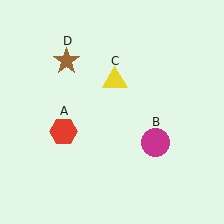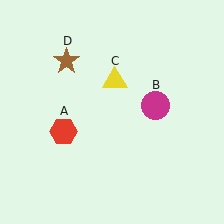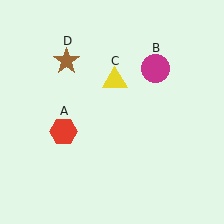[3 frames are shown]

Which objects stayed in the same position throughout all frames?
Red hexagon (object A) and yellow triangle (object C) and brown star (object D) remained stationary.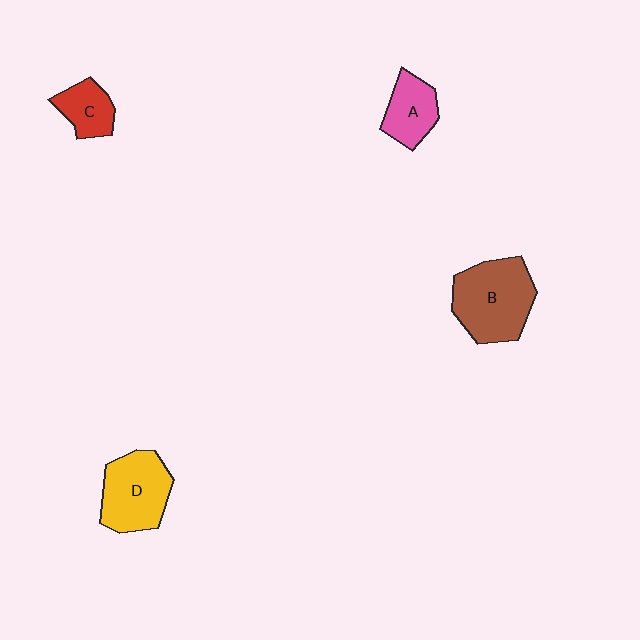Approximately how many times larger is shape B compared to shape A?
Approximately 1.9 times.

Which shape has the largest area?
Shape B (brown).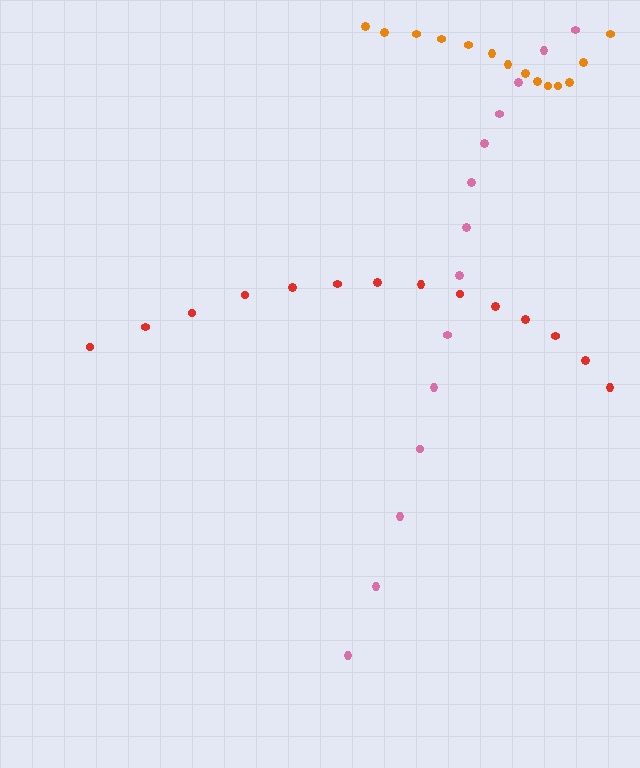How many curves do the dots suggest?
There are 3 distinct paths.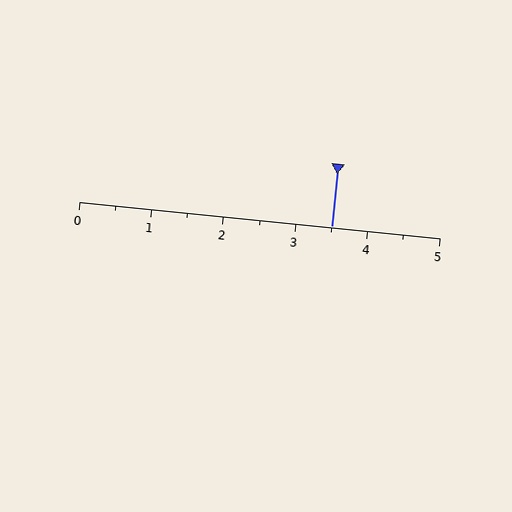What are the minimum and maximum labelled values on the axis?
The axis runs from 0 to 5.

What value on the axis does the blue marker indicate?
The marker indicates approximately 3.5.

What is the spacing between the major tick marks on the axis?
The major ticks are spaced 1 apart.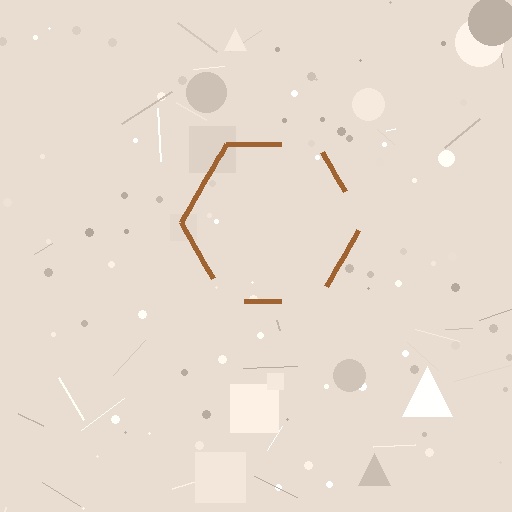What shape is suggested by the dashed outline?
The dashed outline suggests a hexagon.